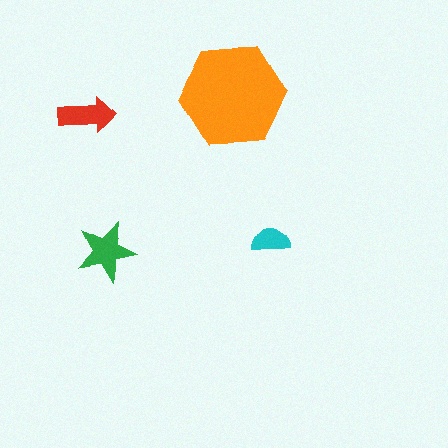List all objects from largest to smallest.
The orange hexagon, the green star, the red arrow, the cyan semicircle.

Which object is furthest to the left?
The red arrow is leftmost.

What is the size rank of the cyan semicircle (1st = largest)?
4th.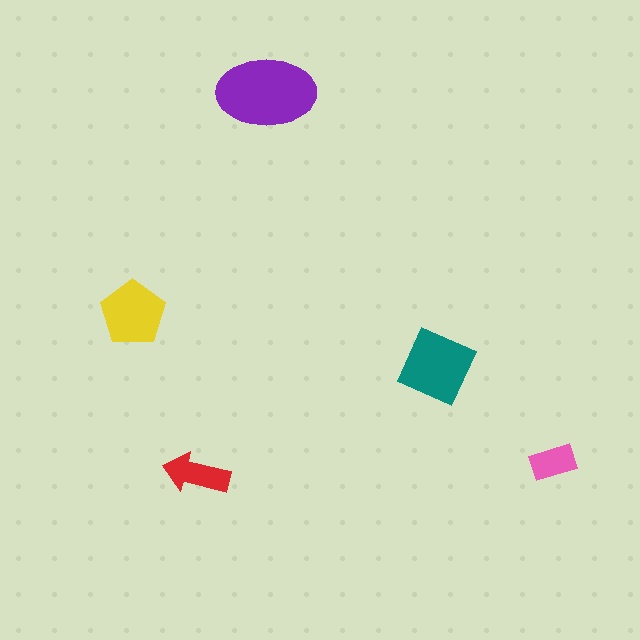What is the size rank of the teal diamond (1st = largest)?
2nd.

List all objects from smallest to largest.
The pink rectangle, the red arrow, the yellow pentagon, the teal diamond, the purple ellipse.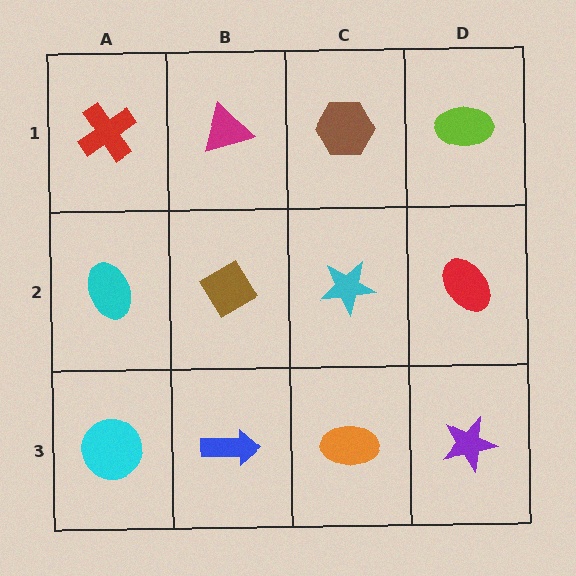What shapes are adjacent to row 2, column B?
A magenta triangle (row 1, column B), a blue arrow (row 3, column B), a cyan ellipse (row 2, column A), a cyan star (row 2, column C).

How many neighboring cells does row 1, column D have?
2.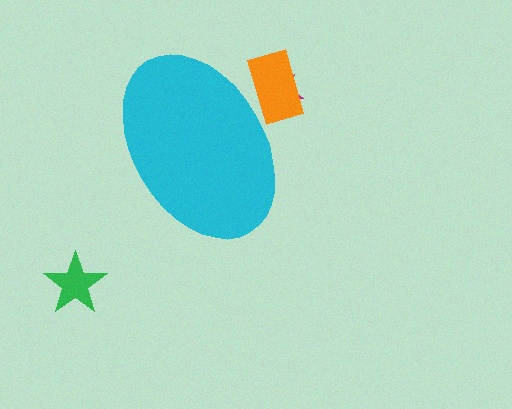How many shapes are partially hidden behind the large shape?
2 shapes are partially hidden.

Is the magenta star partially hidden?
Yes, the magenta star is partially hidden behind the cyan ellipse.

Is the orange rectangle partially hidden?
Yes, the orange rectangle is partially hidden behind the cyan ellipse.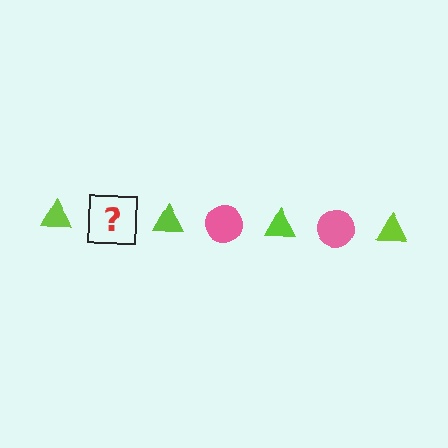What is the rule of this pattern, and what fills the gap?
The rule is that the pattern alternates between lime triangle and pink circle. The gap should be filled with a pink circle.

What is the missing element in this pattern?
The missing element is a pink circle.